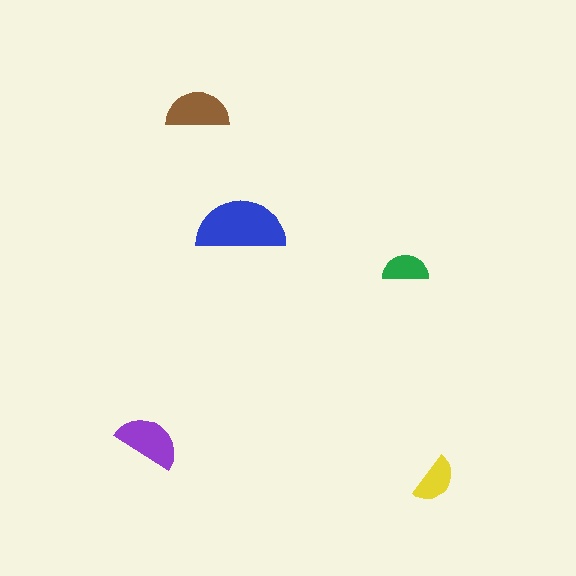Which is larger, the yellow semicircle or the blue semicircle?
The blue one.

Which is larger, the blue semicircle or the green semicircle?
The blue one.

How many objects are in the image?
There are 5 objects in the image.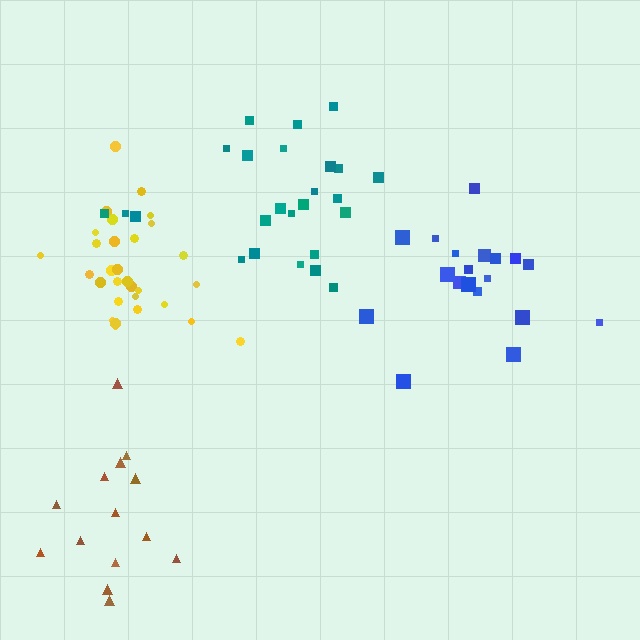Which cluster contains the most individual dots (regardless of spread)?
Yellow (30).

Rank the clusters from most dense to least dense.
yellow, teal, blue, brown.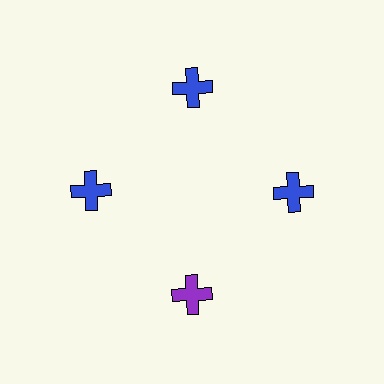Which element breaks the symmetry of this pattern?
The purple cross at roughly the 6 o'clock position breaks the symmetry. All other shapes are blue crosses.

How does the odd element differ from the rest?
It has a different color: purple instead of blue.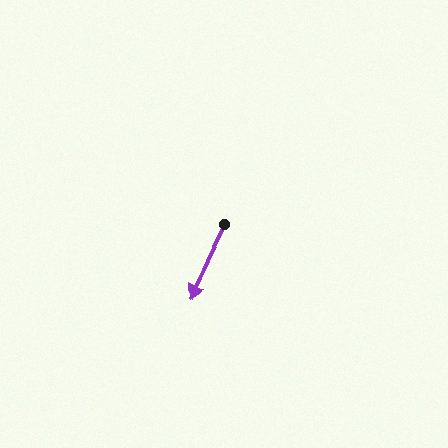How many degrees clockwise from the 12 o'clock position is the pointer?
Approximately 206 degrees.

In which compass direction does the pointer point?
Southwest.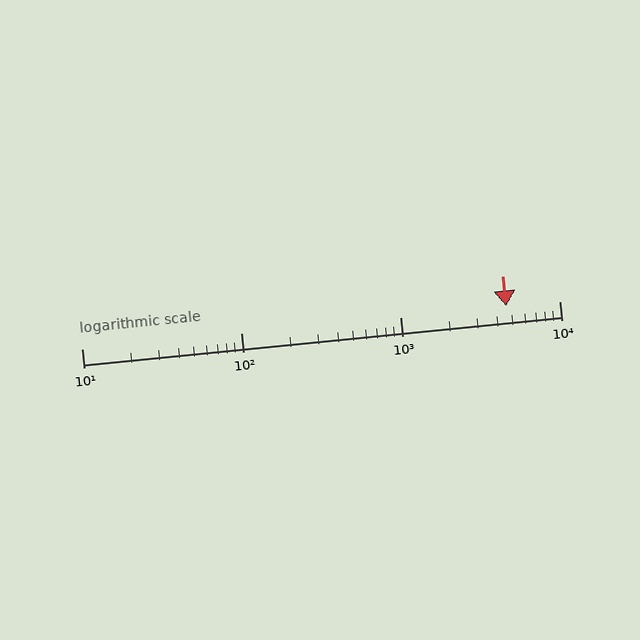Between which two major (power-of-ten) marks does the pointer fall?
The pointer is between 1000 and 10000.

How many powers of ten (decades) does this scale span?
The scale spans 3 decades, from 10 to 10000.